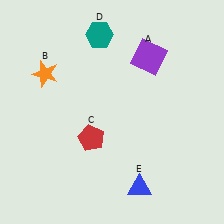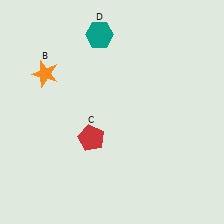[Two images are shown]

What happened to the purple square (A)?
The purple square (A) was removed in Image 2. It was in the top-right area of Image 1.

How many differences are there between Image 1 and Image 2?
There are 2 differences between the two images.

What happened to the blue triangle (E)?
The blue triangle (E) was removed in Image 2. It was in the bottom-right area of Image 1.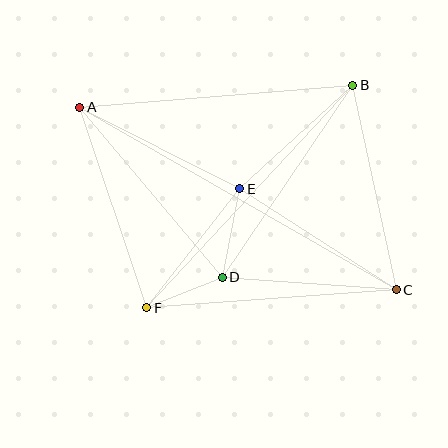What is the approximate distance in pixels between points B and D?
The distance between B and D is approximately 232 pixels.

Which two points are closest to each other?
Points D and F are closest to each other.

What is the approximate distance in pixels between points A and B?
The distance between A and B is approximately 274 pixels.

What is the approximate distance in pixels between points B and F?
The distance between B and F is approximately 303 pixels.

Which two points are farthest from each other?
Points A and C are farthest from each other.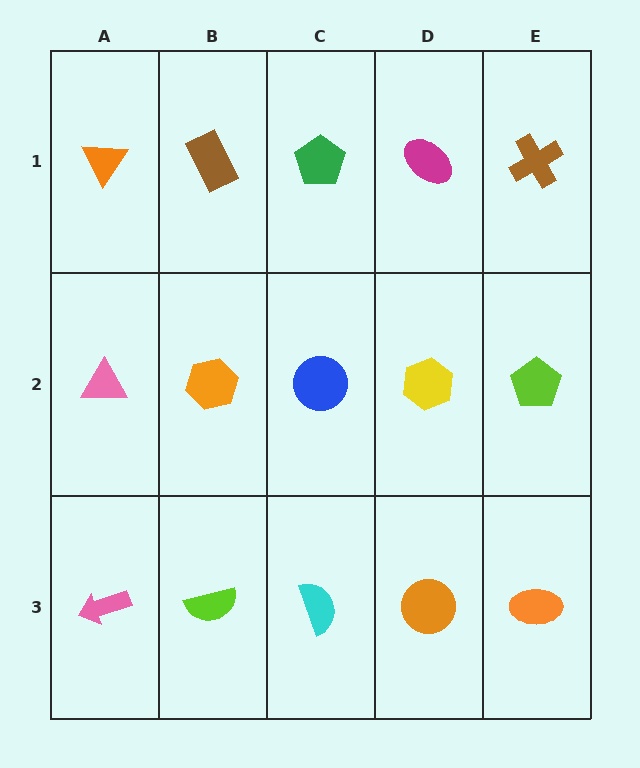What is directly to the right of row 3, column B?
A cyan semicircle.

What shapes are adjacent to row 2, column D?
A magenta ellipse (row 1, column D), an orange circle (row 3, column D), a blue circle (row 2, column C), a lime pentagon (row 2, column E).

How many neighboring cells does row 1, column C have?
3.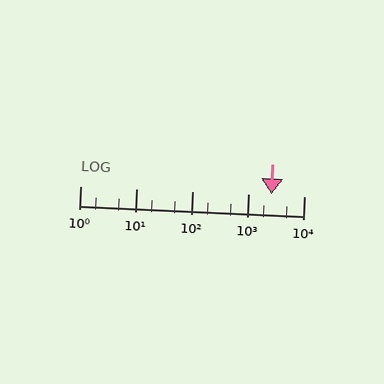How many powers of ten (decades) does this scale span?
The scale spans 4 decades, from 1 to 10000.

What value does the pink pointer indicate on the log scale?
The pointer indicates approximately 2600.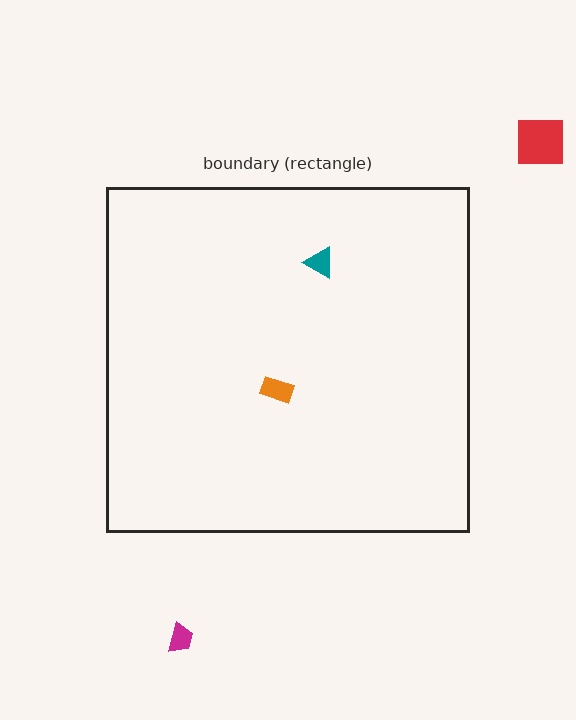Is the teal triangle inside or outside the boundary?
Inside.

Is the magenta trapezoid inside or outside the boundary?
Outside.